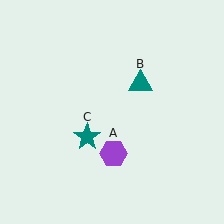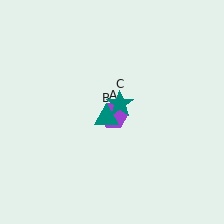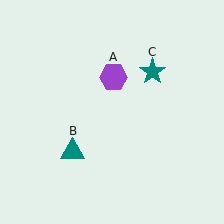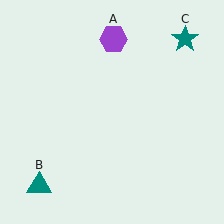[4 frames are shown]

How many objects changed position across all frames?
3 objects changed position: purple hexagon (object A), teal triangle (object B), teal star (object C).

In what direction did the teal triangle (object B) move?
The teal triangle (object B) moved down and to the left.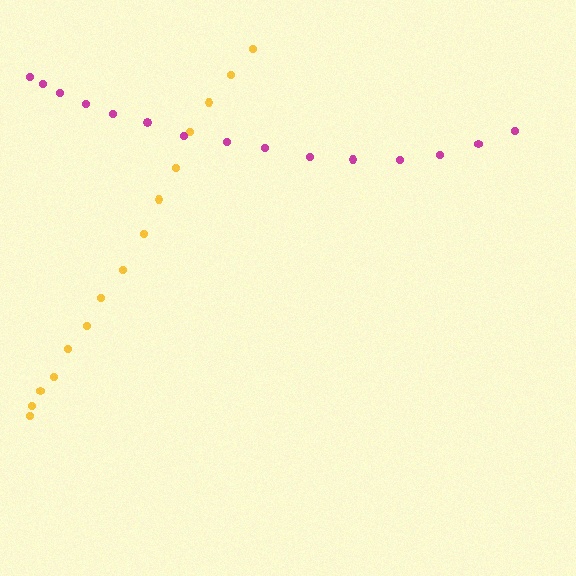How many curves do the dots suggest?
There are 2 distinct paths.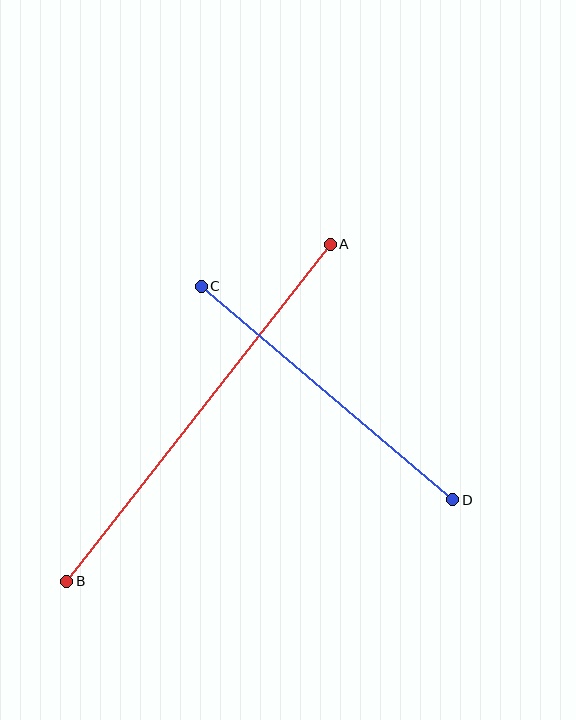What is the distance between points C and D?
The distance is approximately 330 pixels.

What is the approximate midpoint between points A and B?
The midpoint is at approximately (199, 413) pixels.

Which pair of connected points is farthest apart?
Points A and B are farthest apart.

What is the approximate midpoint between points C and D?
The midpoint is at approximately (327, 393) pixels.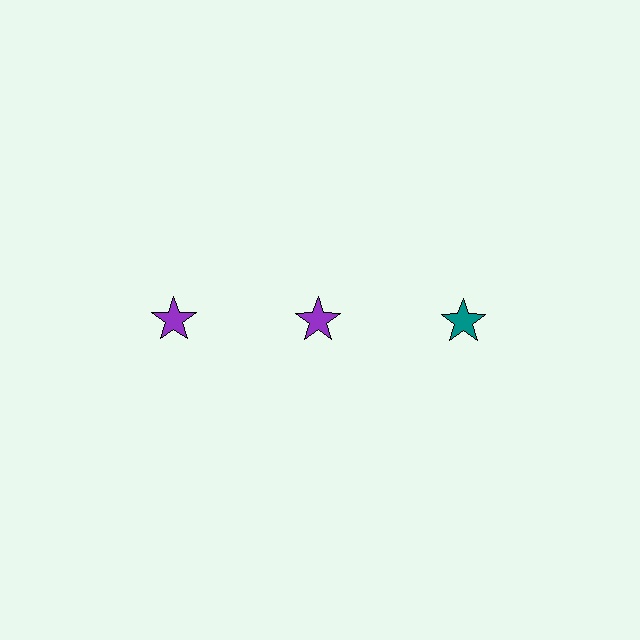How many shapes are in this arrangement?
There are 3 shapes arranged in a grid pattern.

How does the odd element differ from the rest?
It has a different color: teal instead of purple.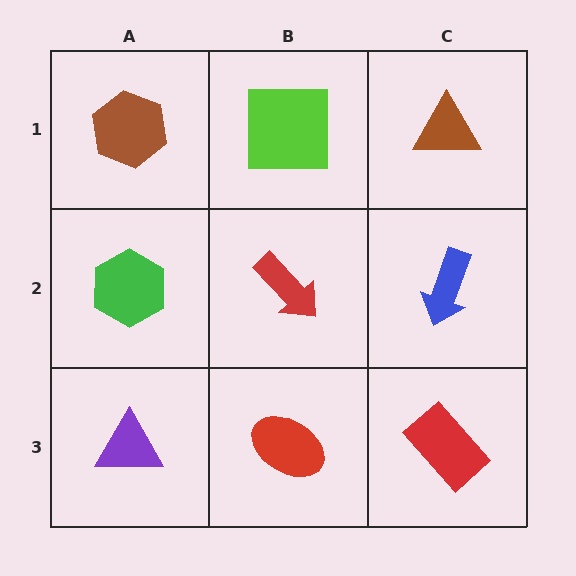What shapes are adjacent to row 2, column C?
A brown triangle (row 1, column C), a red rectangle (row 3, column C), a red arrow (row 2, column B).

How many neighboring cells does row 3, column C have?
2.